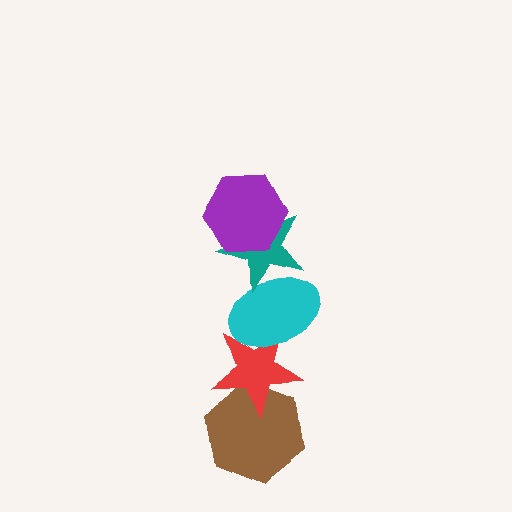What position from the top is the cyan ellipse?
The cyan ellipse is 3rd from the top.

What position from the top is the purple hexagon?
The purple hexagon is 1st from the top.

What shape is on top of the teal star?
The purple hexagon is on top of the teal star.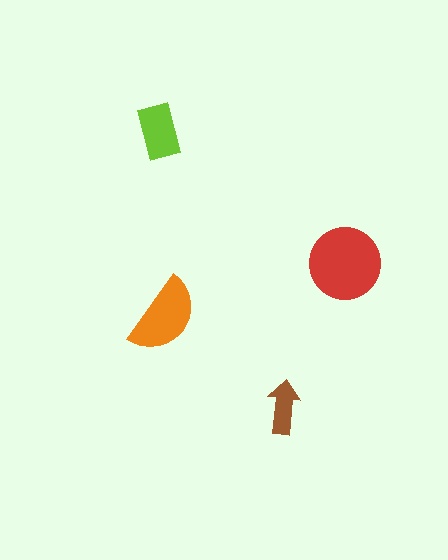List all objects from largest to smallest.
The red circle, the orange semicircle, the lime rectangle, the brown arrow.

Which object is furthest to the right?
The red circle is rightmost.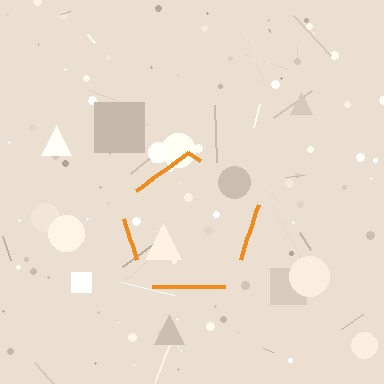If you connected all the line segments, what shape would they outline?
They would outline a pentagon.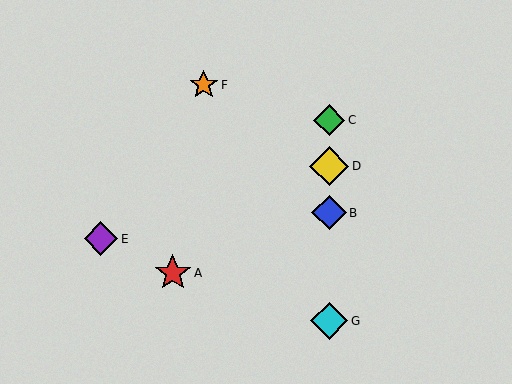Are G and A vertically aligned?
No, G is at x≈329 and A is at x≈173.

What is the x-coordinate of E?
Object E is at x≈101.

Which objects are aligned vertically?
Objects B, C, D, G are aligned vertically.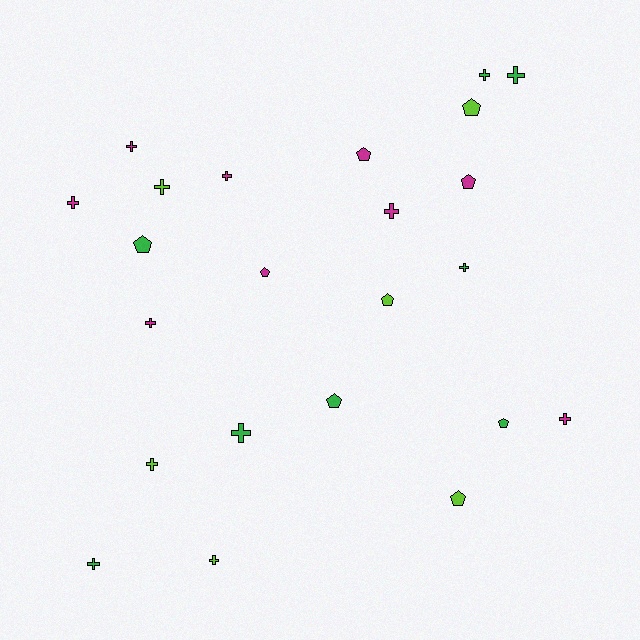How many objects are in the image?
There are 23 objects.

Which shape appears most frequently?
Cross, with 14 objects.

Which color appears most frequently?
Magenta, with 9 objects.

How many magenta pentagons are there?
There are 3 magenta pentagons.